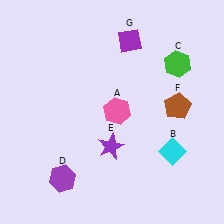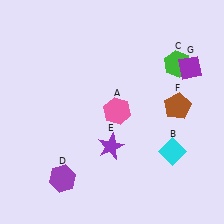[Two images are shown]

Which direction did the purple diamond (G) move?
The purple diamond (G) moved right.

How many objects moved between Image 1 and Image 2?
1 object moved between the two images.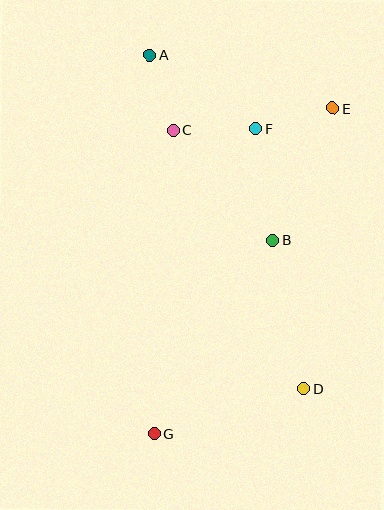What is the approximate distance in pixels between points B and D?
The distance between B and D is approximately 152 pixels.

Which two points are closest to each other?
Points A and C are closest to each other.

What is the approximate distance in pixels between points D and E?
The distance between D and E is approximately 283 pixels.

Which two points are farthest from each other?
Points A and G are farthest from each other.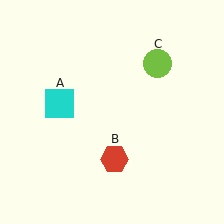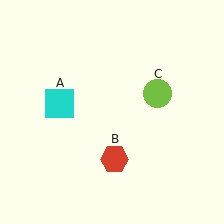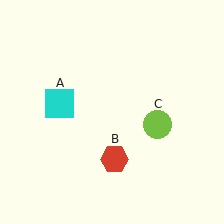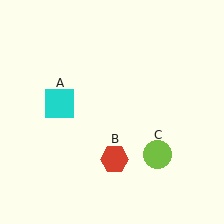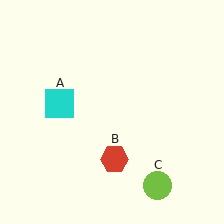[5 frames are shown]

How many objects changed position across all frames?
1 object changed position: lime circle (object C).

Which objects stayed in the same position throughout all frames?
Cyan square (object A) and red hexagon (object B) remained stationary.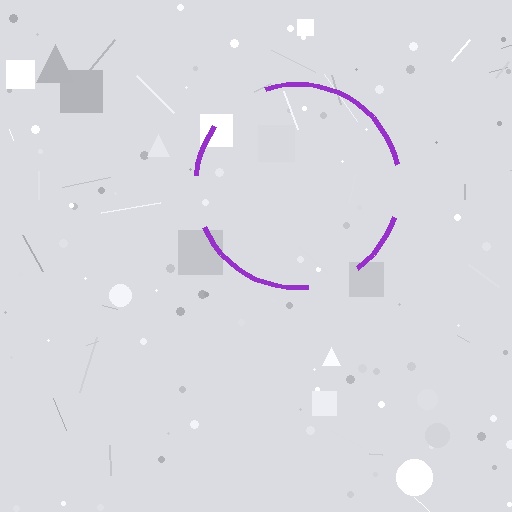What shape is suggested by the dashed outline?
The dashed outline suggests a circle.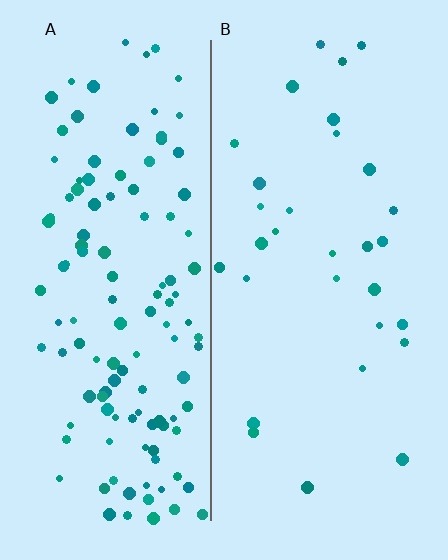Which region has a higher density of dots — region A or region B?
A (the left).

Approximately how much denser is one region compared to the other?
Approximately 4.0× — region A over region B.